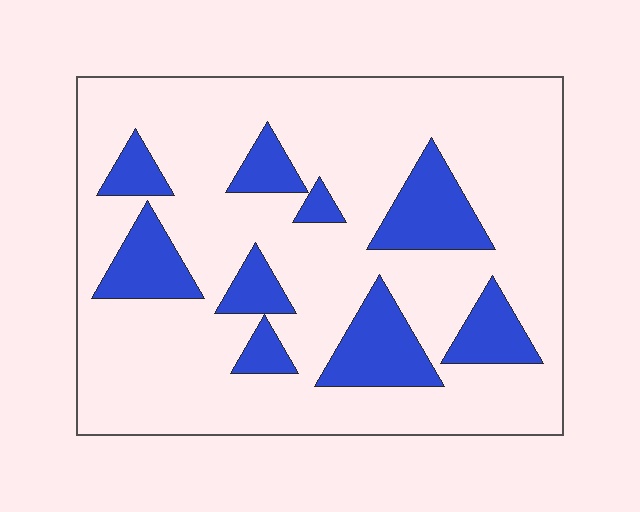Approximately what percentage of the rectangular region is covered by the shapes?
Approximately 20%.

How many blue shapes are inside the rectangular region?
9.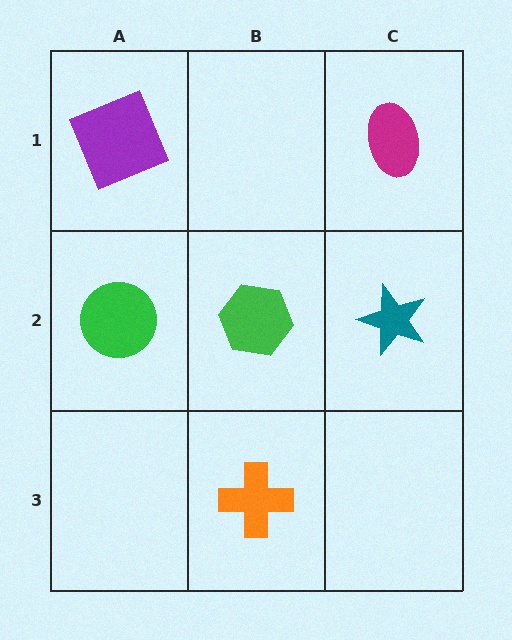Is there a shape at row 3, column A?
No, that cell is empty.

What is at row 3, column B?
An orange cross.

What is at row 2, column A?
A green circle.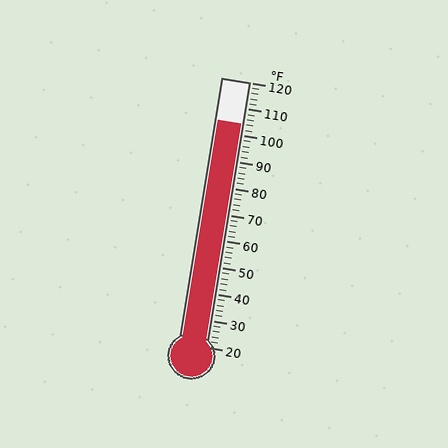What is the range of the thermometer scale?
The thermometer scale ranges from 20°F to 120°F.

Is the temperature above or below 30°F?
The temperature is above 30°F.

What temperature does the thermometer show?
The thermometer shows approximately 104°F.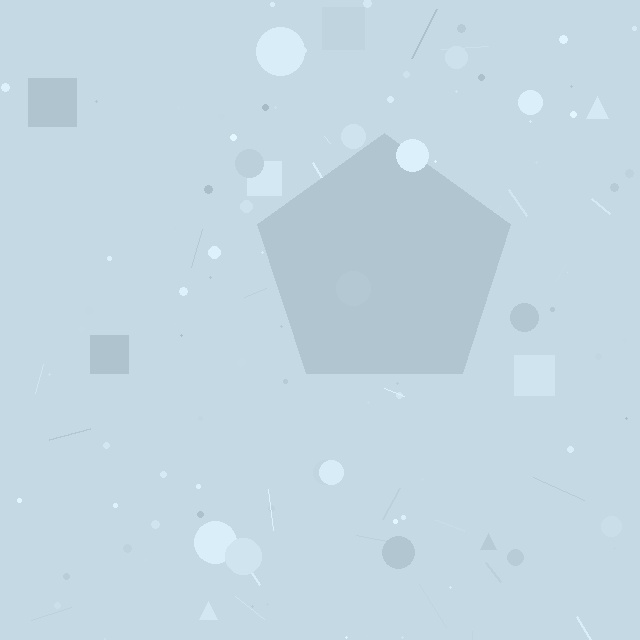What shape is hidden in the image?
A pentagon is hidden in the image.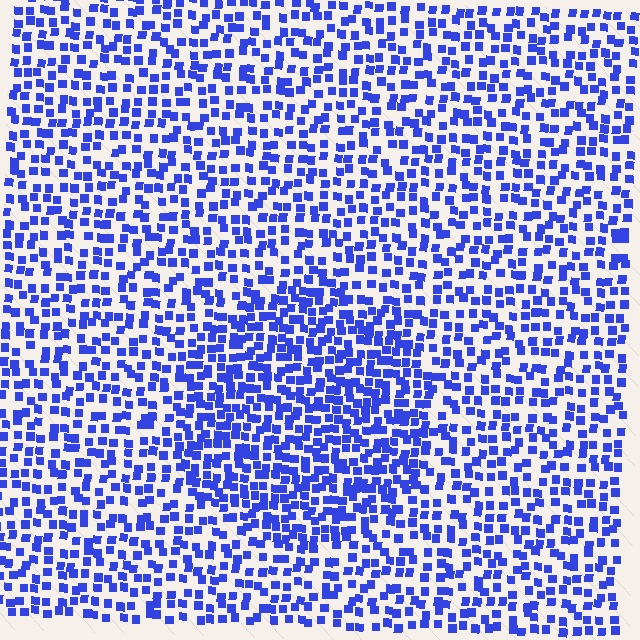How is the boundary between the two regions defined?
The boundary is defined by a change in element density (approximately 1.6x ratio). All elements are the same color, size, and shape.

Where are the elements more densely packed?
The elements are more densely packed inside the circle boundary.